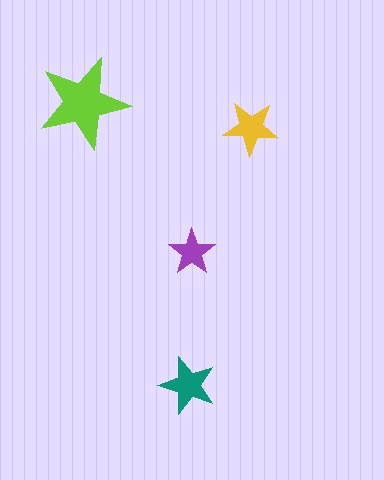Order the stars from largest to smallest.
the lime one, the teal one, the yellow one, the purple one.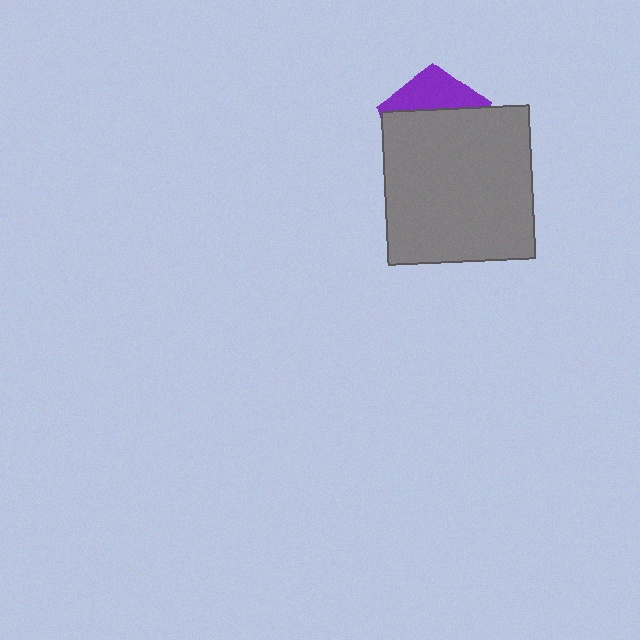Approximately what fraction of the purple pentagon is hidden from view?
Roughly 69% of the purple pentagon is hidden behind the gray rectangle.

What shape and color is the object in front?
The object in front is a gray rectangle.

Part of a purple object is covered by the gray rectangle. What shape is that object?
It is a pentagon.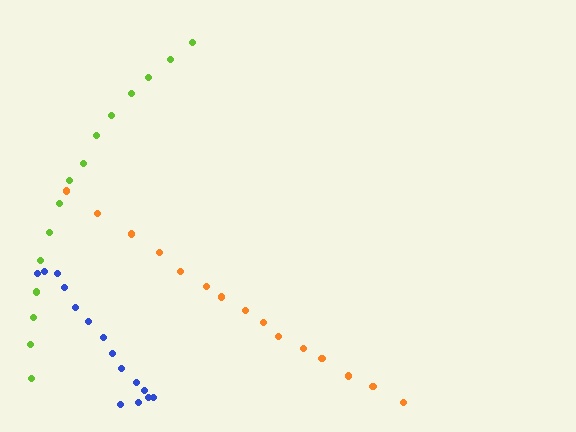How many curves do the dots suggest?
There are 3 distinct paths.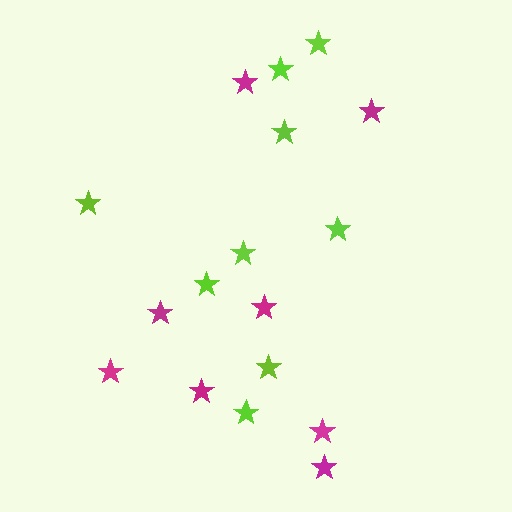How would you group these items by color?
There are 2 groups: one group of magenta stars (8) and one group of lime stars (9).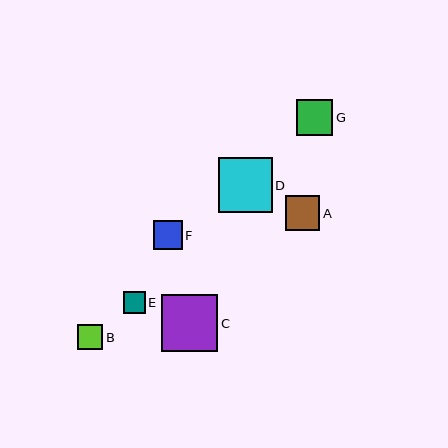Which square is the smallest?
Square E is the smallest with a size of approximately 22 pixels.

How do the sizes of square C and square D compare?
Square C and square D are approximately the same size.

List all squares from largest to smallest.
From largest to smallest: C, D, G, A, F, B, E.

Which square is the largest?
Square C is the largest with a size of approximately 56 pixels.